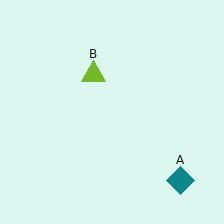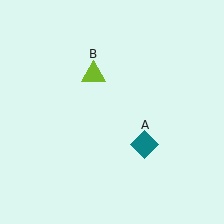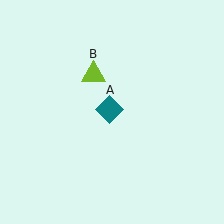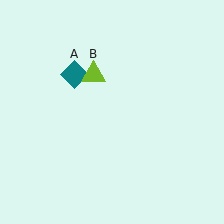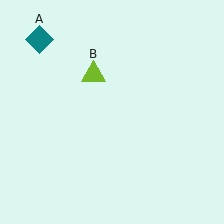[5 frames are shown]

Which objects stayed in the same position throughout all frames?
Lime triangle (object B) remained stationary.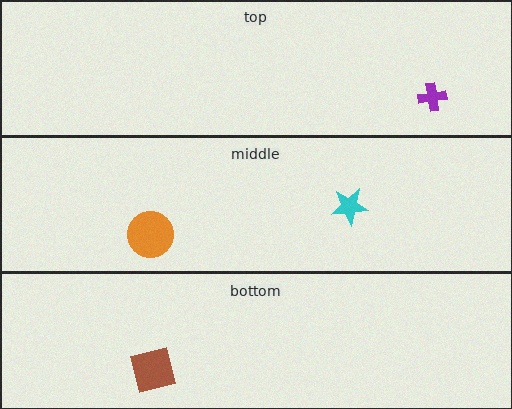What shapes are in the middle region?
The cyan star, the orange circle.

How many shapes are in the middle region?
2.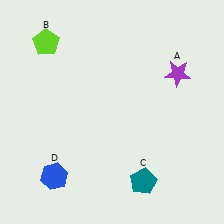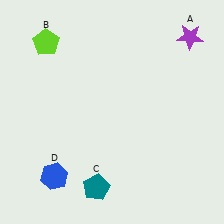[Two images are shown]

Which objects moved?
The objects that moved are: the purple star (A), the teal pentagon (C).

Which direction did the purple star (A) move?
The purple star (A) moved up.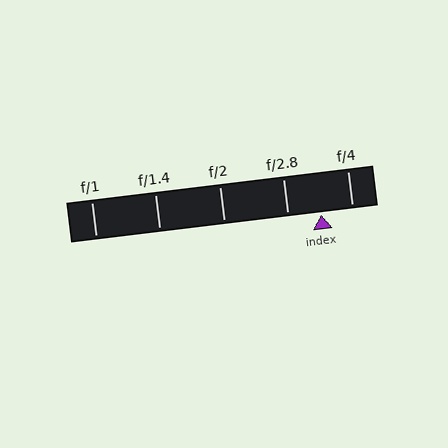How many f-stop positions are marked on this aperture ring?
There are 5 f-stop positions marked.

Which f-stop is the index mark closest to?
The index mark is closest to f/4.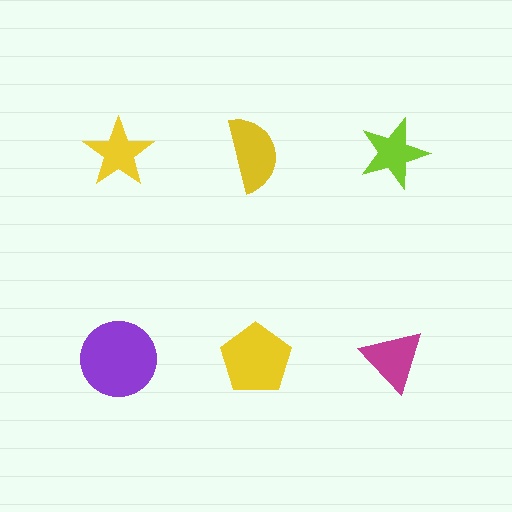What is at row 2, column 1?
A purple circle.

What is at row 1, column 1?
A yellow star.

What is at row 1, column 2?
A yellow semicircle.